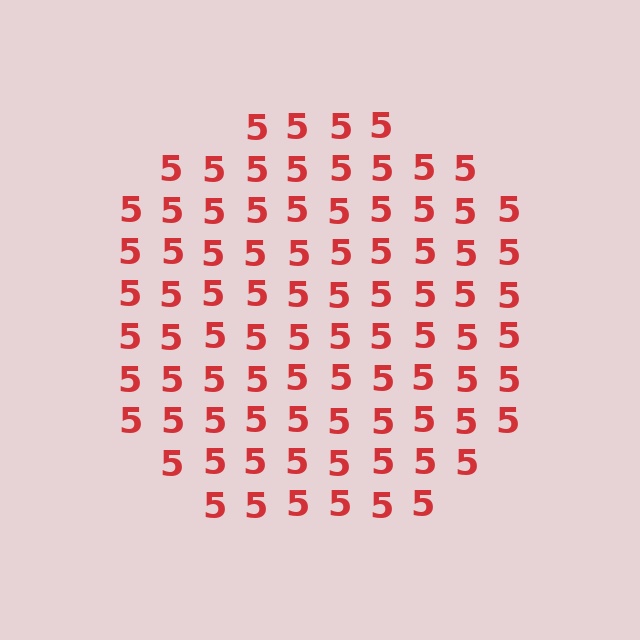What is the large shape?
The large shape is a circle.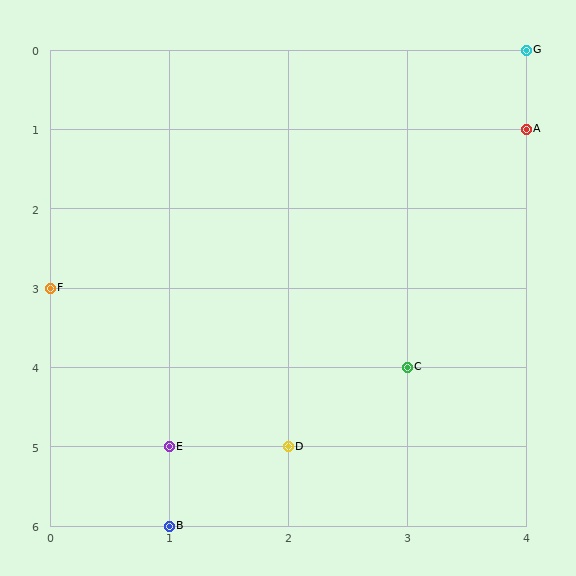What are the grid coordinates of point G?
Point G is at grid coordinates (4, 0).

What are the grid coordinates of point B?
Point B is at grid coordinates (1, 6).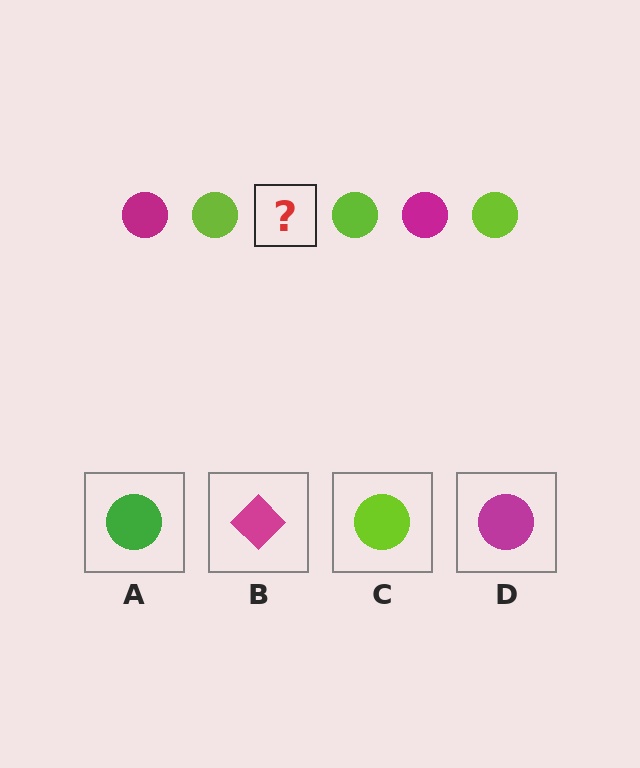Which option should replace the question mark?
Option D.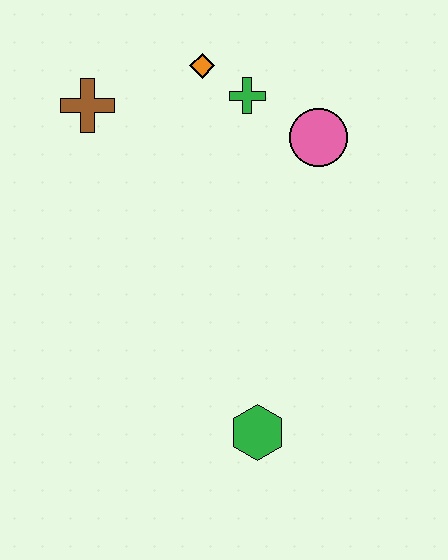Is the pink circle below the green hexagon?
No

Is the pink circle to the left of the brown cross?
No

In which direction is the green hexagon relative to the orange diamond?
The green hexagon is below the orange diamond.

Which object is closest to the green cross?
The orange diamond is closest to the green cross.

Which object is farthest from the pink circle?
The green hexagon is farthest from the pink circle.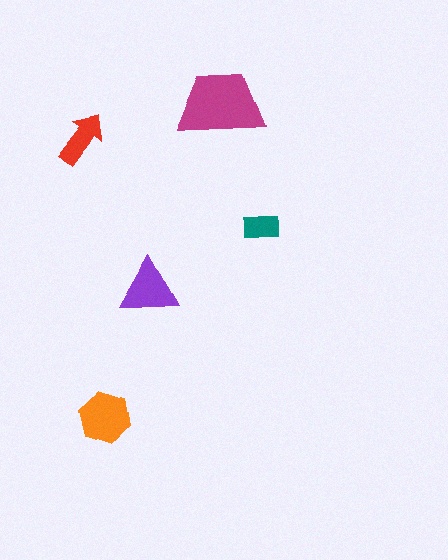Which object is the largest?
The magenta trapezoid.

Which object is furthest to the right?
The teal rectangle is rightmost.